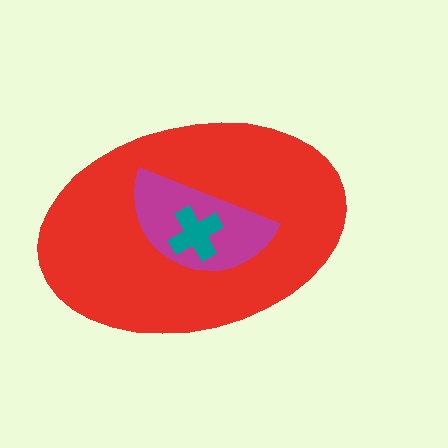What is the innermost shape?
The teal cross.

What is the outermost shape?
The red ellipse.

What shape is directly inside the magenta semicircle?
The teal cross.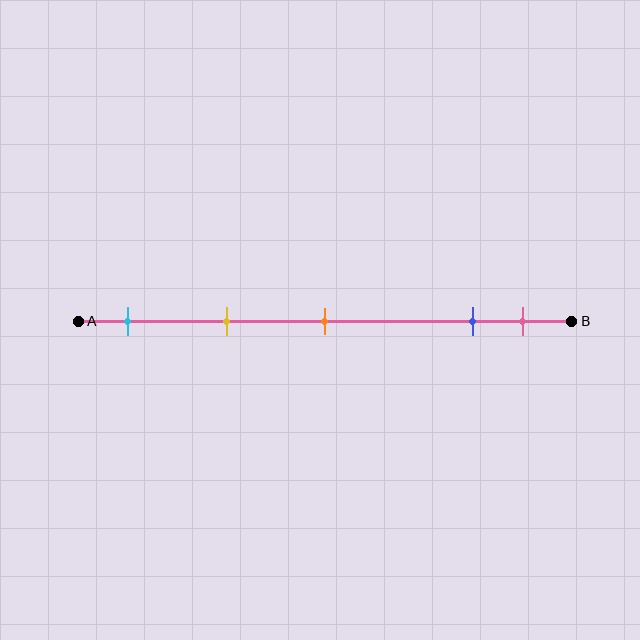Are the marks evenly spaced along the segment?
No, the marks are not evenly spaced.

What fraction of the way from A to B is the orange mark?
The orange mark is approximately 50% (0.5) of the way from A to B.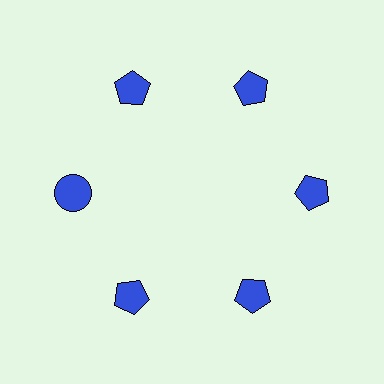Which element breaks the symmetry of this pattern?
The blue circle at roughly the 9 o'clock position breaks the symmetry. All other shapes are blue pentagons.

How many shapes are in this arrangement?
There are 6 shapes arranged in a ring pattern.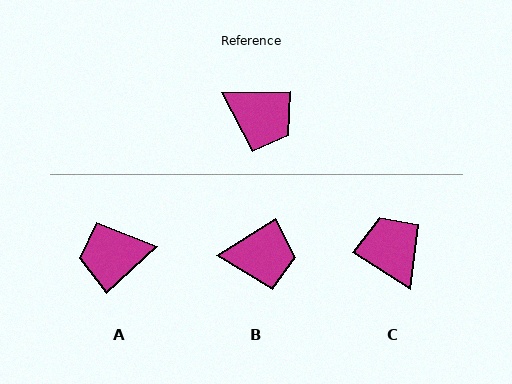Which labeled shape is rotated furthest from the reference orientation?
C, about 146 degrees away.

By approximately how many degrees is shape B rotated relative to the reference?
Approximately 31 degrees counter-clockwise.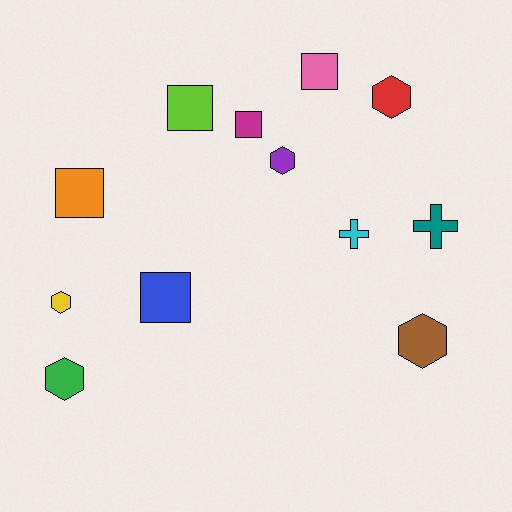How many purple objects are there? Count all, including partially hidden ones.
There is 1 purple object.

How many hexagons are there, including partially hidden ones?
There are 5 hexagons.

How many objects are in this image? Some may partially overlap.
There are 12 objects.